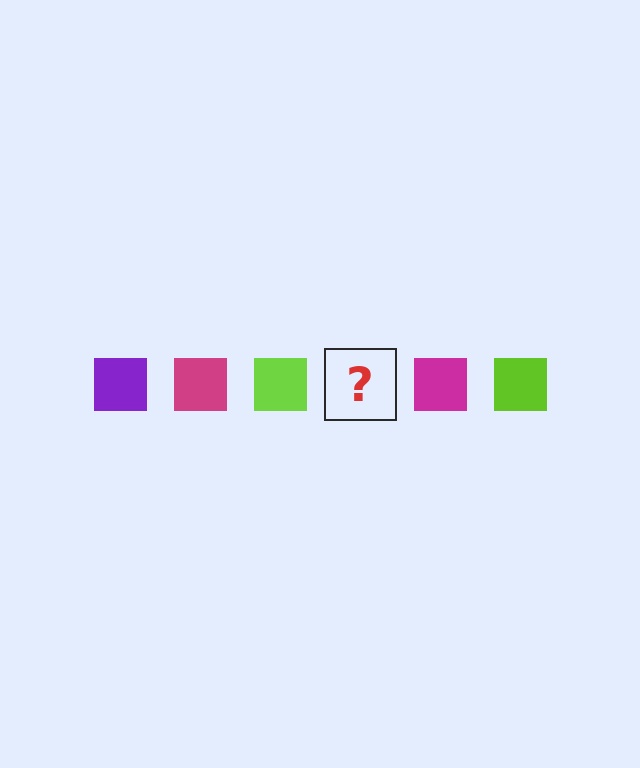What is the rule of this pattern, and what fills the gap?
The rule is that the pattern cycles through purple, magenta, lime squares. The gap should be filled with a purple square.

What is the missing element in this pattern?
The missing element is a purple square.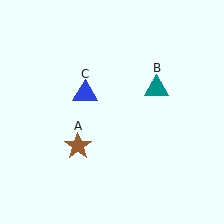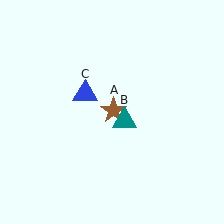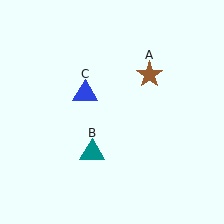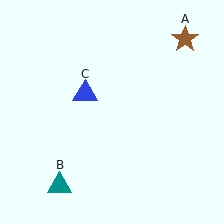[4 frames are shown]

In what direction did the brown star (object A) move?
The brown star (object A) moved up and to the right.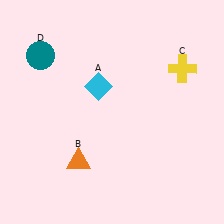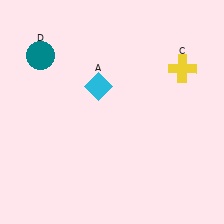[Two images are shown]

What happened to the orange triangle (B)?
The orange triangle (B) was removed in Image 2. It was in the bottom-left area of Image 1.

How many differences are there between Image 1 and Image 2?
There is 1 difference between the two images.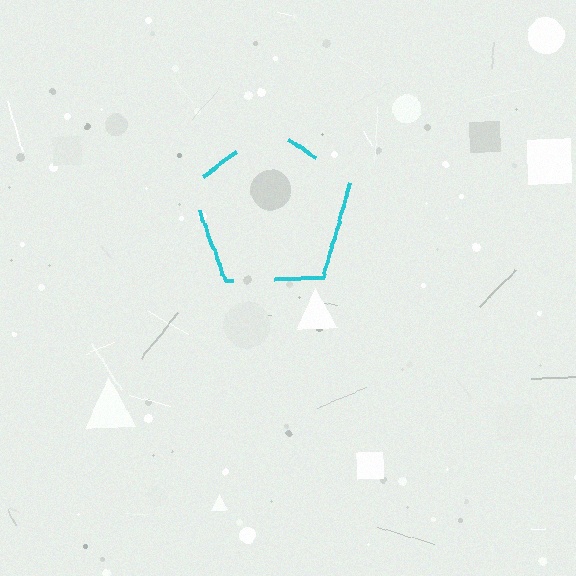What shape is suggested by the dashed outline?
The dashed outline suggests a pentagon.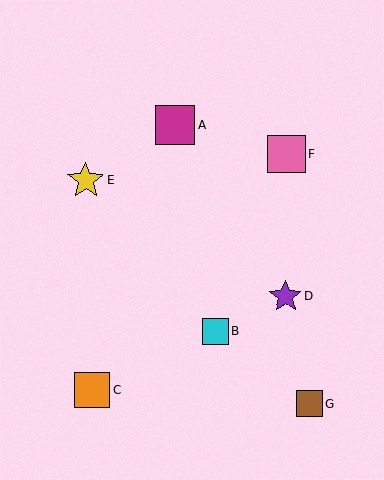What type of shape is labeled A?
Shape A is a magenta square.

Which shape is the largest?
The magenta square (labeled A) is the largest.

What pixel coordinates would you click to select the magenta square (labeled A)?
Click at (175, 125) to select the magenta square A.